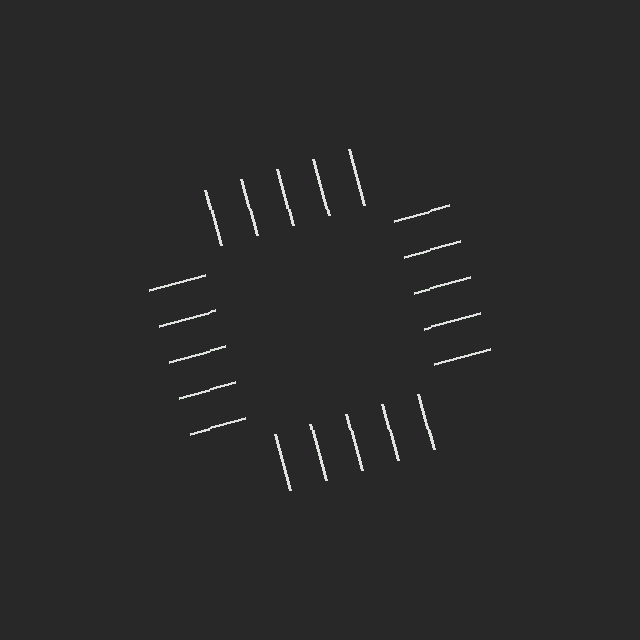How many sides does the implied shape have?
4 sides — the line-ends trace a square.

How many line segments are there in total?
20 — 5 along each of the 4 edges.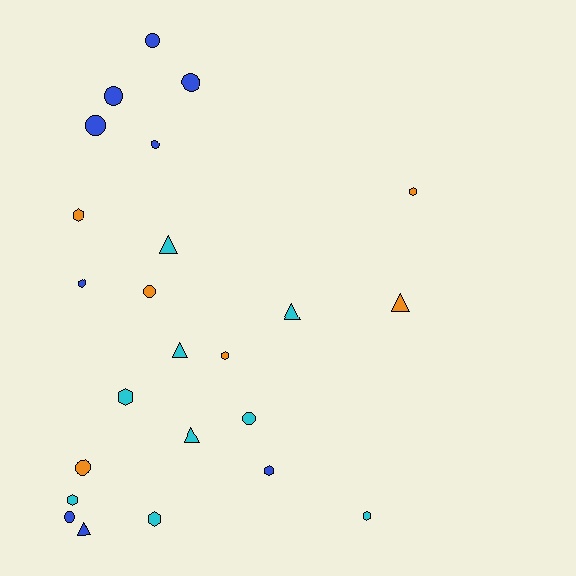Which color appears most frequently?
Cyan, with 9 objects.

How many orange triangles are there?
There is 1 orange triangle.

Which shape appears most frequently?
Hexagon, with 9 objects.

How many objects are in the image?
There are 24 objects.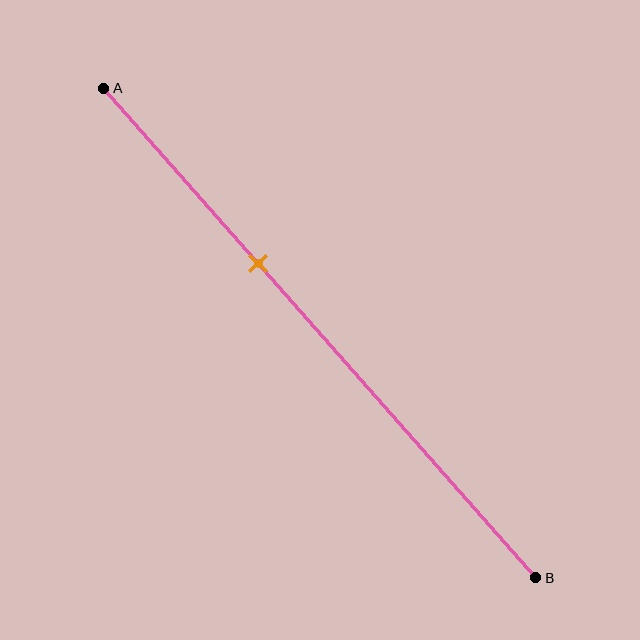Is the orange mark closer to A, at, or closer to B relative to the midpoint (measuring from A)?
The orange mark is closer to point A than the midpoint of segment AB.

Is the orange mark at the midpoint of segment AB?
No, the mark is at about 35% from A, not at the 50% midpoint.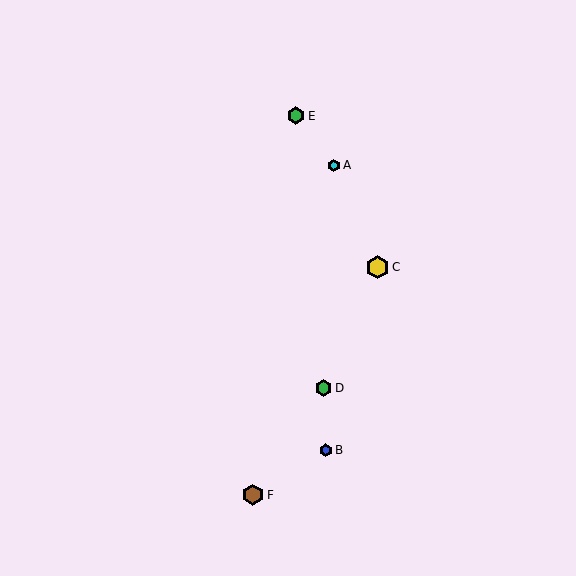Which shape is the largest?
The yellow hexagon (labeled C) is the largest.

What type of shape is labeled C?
Shape C is a yellow hexagon.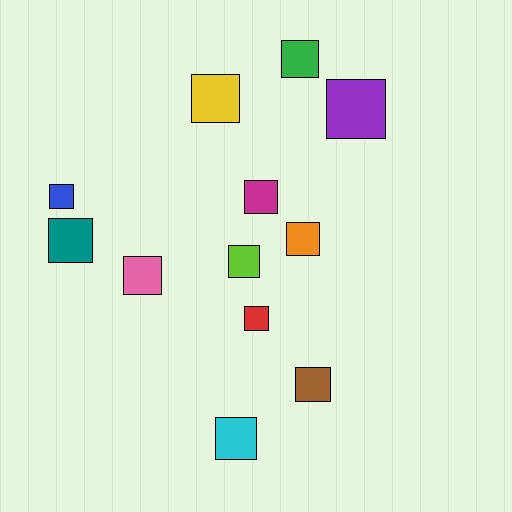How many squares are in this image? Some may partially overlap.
There are 12 squares.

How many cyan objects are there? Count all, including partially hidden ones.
There is 1 cyan object.